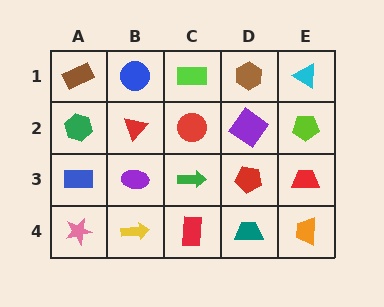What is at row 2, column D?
A purple diamond.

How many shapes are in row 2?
5 shapes.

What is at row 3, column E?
A red trapezoid.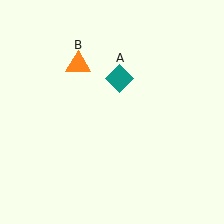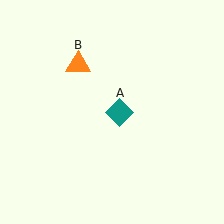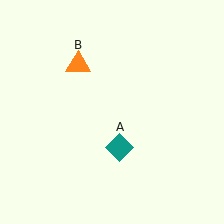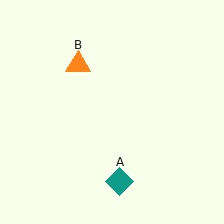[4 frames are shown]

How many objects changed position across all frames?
1 object changed position: teal diamond (object A).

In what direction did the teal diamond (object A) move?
The teal diamond (object A) moved down.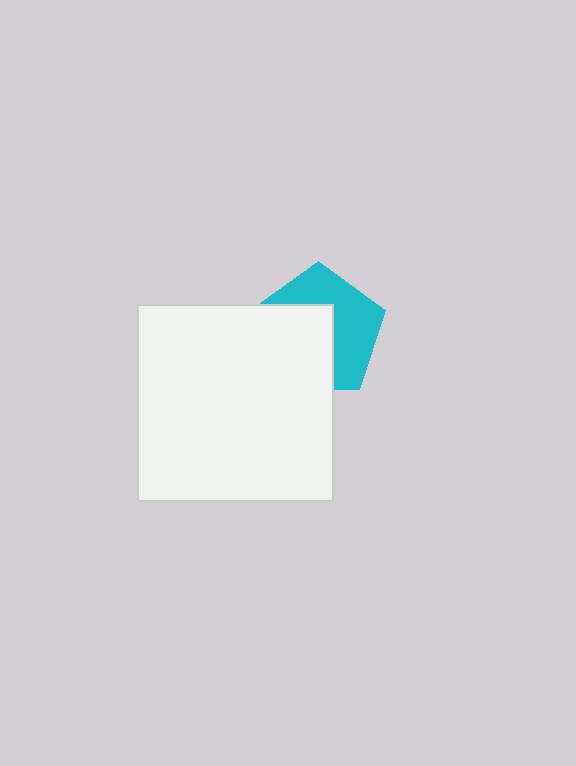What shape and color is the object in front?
The object in front is a white square.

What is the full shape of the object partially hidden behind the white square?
The partially hidden object is a cyan pentagon.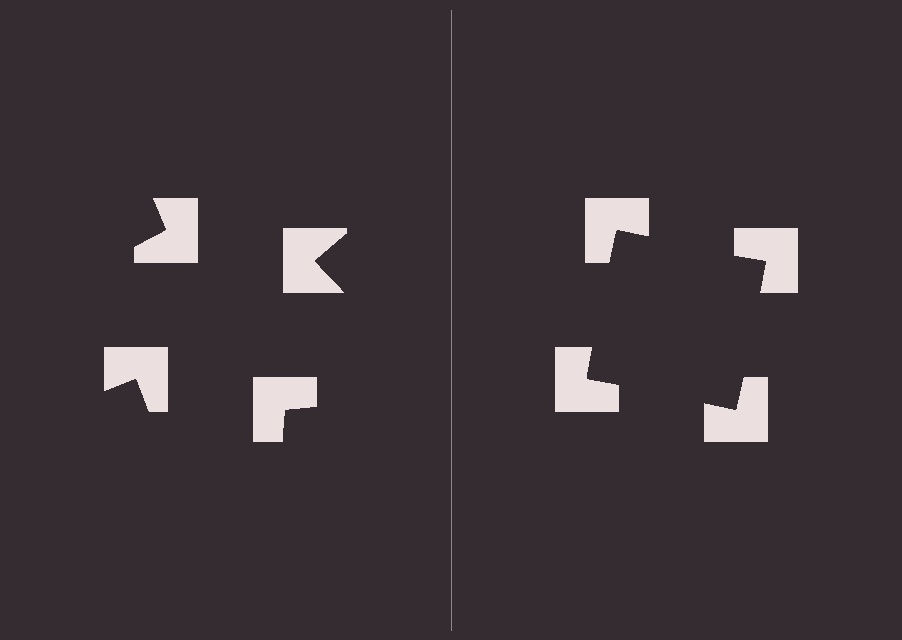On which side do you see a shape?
An illusory square appears on the right side. On the left side the wedge cuts are rotated, so no coherent shape forms.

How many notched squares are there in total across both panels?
8 — 4 on each side.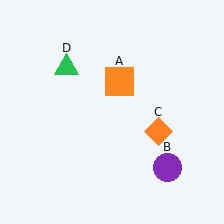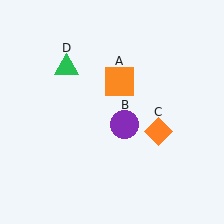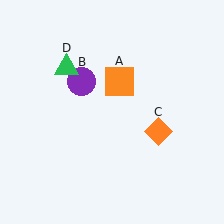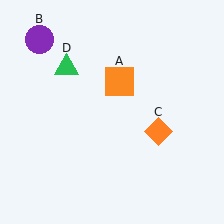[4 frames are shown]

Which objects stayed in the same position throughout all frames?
Orange square (object A) and orange diamond (object C) and green triangle (object D) remained stationary.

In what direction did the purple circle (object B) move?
The purple circle (object B) moved up and to the left.